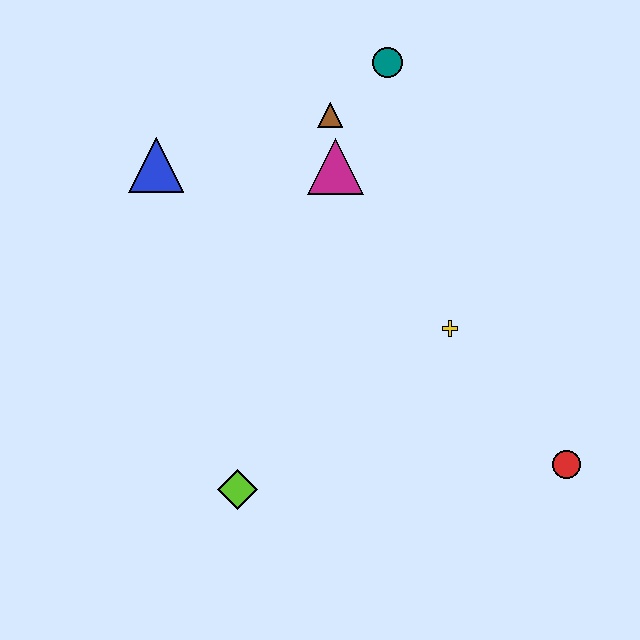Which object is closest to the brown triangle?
The magenta triangle is closest to the brown triangle.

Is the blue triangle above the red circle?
Yes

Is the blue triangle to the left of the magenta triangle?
Yes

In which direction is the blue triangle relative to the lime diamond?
The blue triangle is above the lime diamond.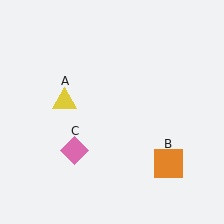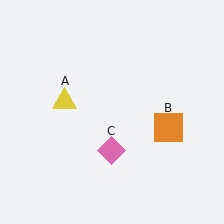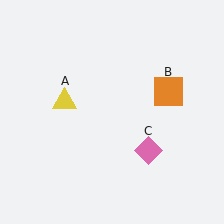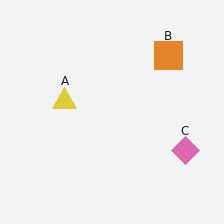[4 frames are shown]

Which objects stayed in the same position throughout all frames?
Yellow triangle (object A) remained stationary.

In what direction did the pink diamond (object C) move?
The pink diamond (object C) moved right.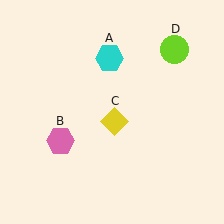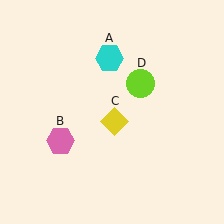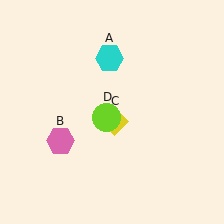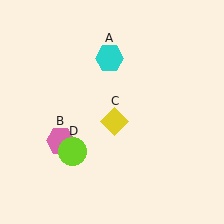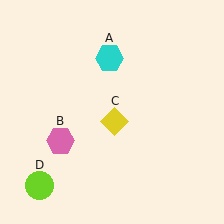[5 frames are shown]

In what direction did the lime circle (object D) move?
The lime circle (object D) moved down and to the left.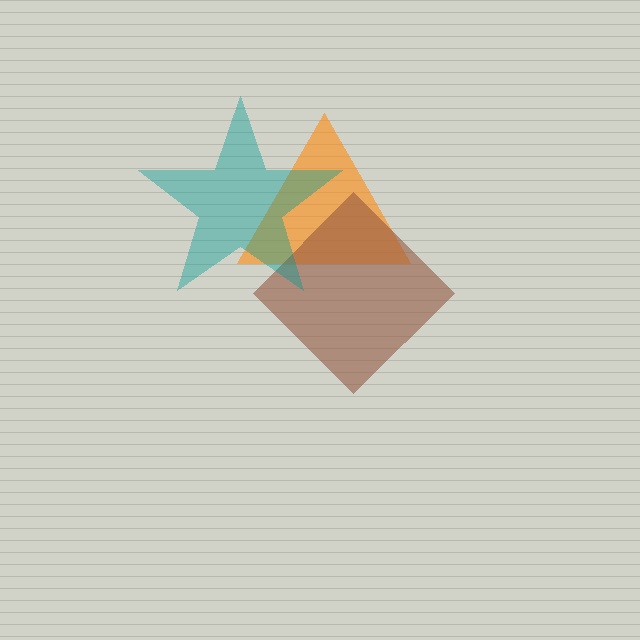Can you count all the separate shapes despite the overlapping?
Yes, there are 3 separate shapes.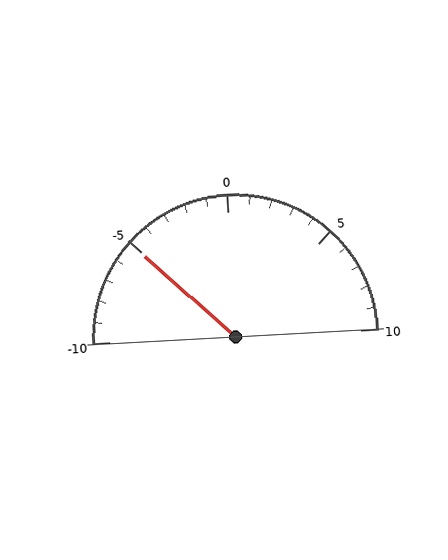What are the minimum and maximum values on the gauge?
The gauge ranges from -10 to 10.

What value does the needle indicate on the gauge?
The needle indicates approximately -5.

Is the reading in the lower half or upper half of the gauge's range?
The reading is in the lower half of the range (-10 to 10).